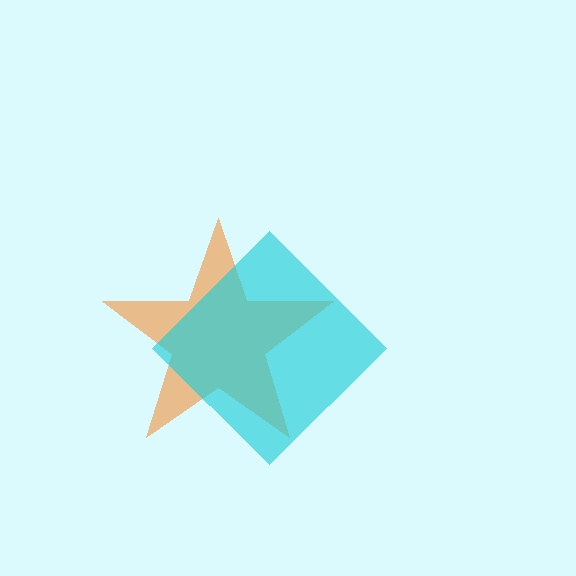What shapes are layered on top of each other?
The layered shapes are: an orange star, a cyan diamond.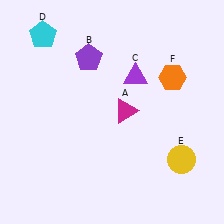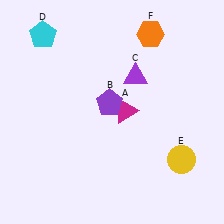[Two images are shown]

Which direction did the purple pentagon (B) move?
The purple pentagon (B) moved down.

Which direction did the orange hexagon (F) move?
The orange hexagon (F) moved up.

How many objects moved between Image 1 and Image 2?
2 objects moved between the two images.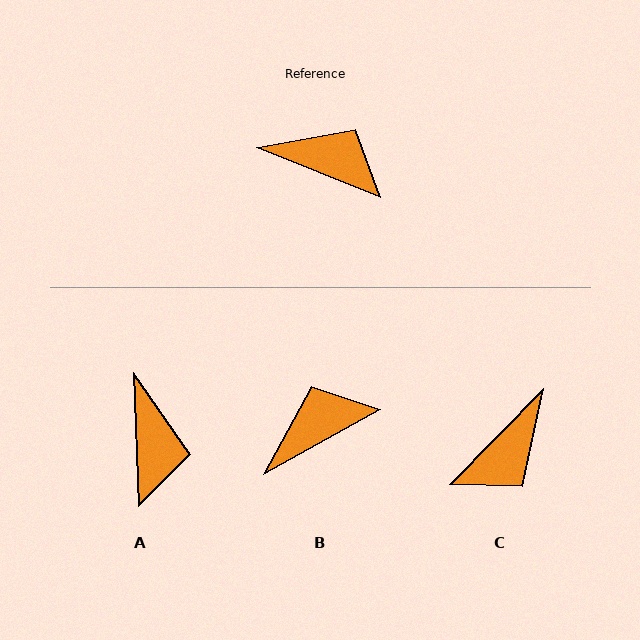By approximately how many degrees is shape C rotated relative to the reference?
Approximately 112 degrees clockwise.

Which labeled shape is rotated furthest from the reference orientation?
C, about 112 degrees away.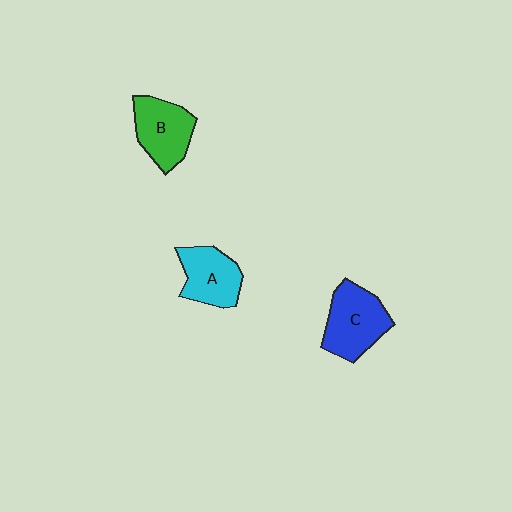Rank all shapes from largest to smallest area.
From largest to smallest: C (blue), B (green), A (cyan).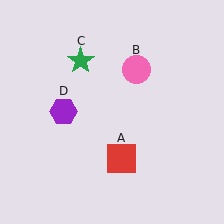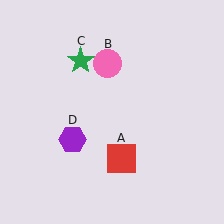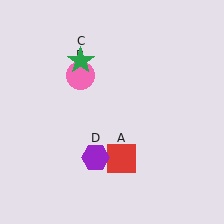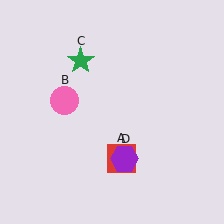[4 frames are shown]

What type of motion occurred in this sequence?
The pink circle (object B), purple hexagon (object D) rotated counterclockwise around the center of the scene.